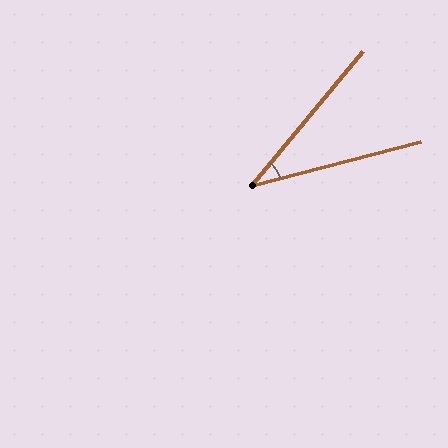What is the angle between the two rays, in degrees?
Approximately 36 degrees.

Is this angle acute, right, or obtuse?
It is acute.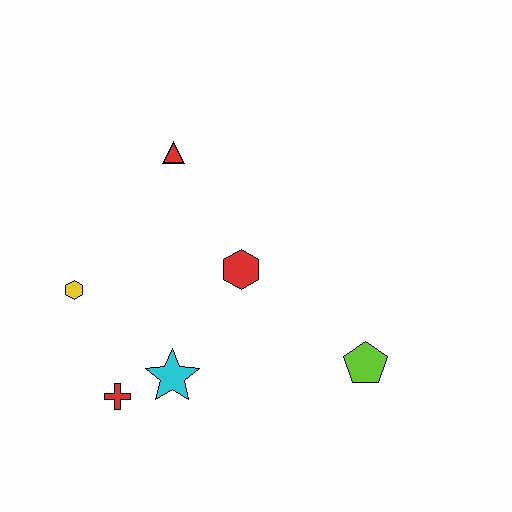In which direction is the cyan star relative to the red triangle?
The cyan star is below the red triangle.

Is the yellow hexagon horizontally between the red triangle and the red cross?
No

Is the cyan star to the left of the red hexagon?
Yes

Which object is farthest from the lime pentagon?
The yellow hexagon is farthest from the lime pentagon.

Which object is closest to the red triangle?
The red hexagon is closest to the red triangle.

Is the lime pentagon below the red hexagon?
Yes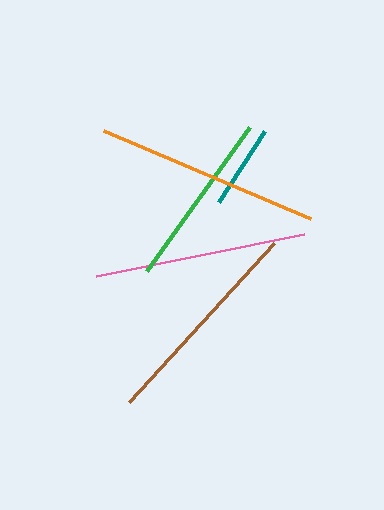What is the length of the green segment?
The green segment is approximately 177 pixels long.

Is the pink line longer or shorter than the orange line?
The orange line is longer than the pink line.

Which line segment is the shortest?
The teal line is the shortest at approximately 85 pixels.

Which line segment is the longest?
The orange line is the longest at approximately 225 pixels.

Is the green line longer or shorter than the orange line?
The orange line is longer than the green line.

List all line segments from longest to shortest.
From longest to shortest: orange, brown, pink, green, teal.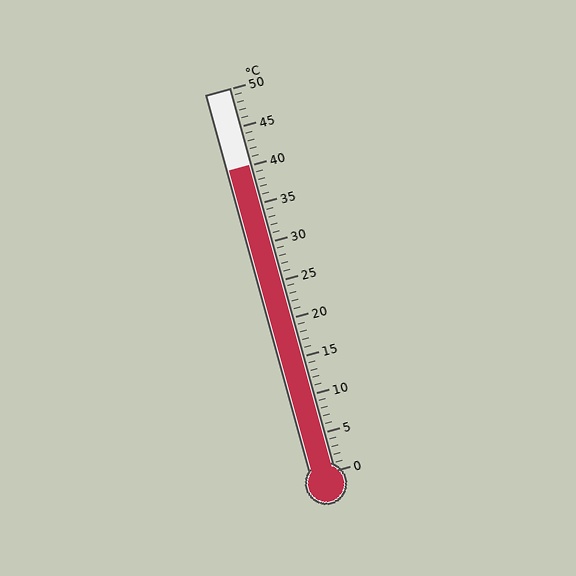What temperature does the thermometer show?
The thermometer shows approximately 40°C.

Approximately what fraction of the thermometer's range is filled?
The thermometer is filled to approximately 80% of its range.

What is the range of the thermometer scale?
The thermometer scale ranges from 0°C to 50°C.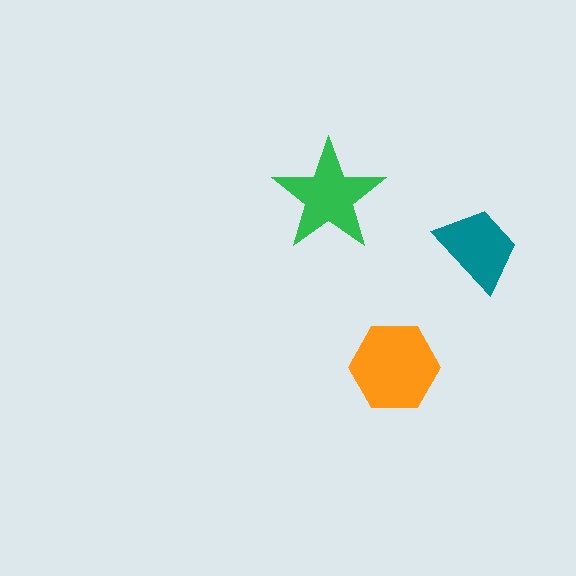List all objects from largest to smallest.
The orange hexagon, the green star, the teal trapezoid.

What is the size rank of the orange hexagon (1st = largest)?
1st.